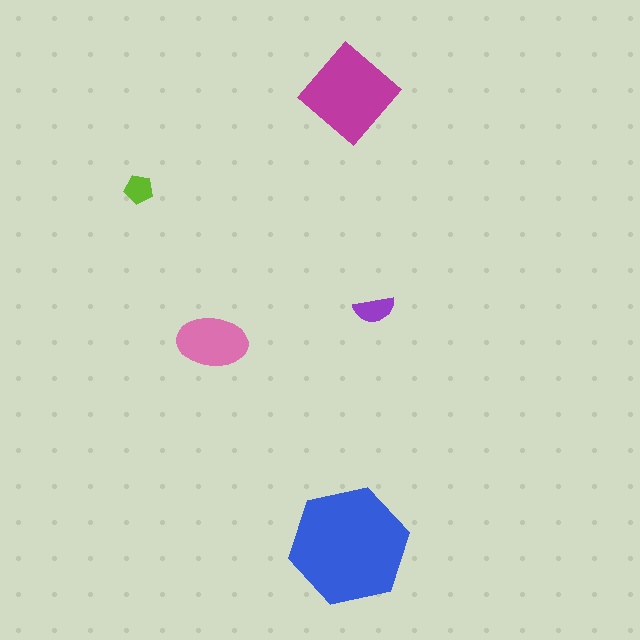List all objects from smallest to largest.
The lime pentagon, the purple semicircle, the pink ellipse, the magenta diamond, the blue hexagon.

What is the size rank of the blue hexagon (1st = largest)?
1st.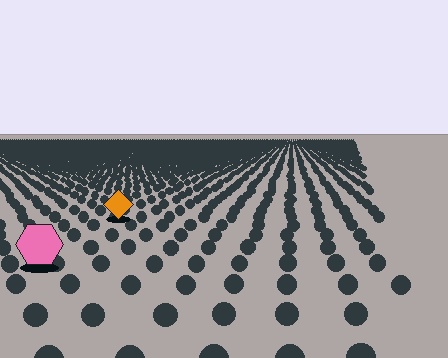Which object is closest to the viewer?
The pink hexagon is closest. The texture marks near it are larger and more spread out.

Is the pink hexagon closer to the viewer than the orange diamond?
Yes. The pink hexagon is closer — you can tell from the texture gradient: the ground texture is coarser near it.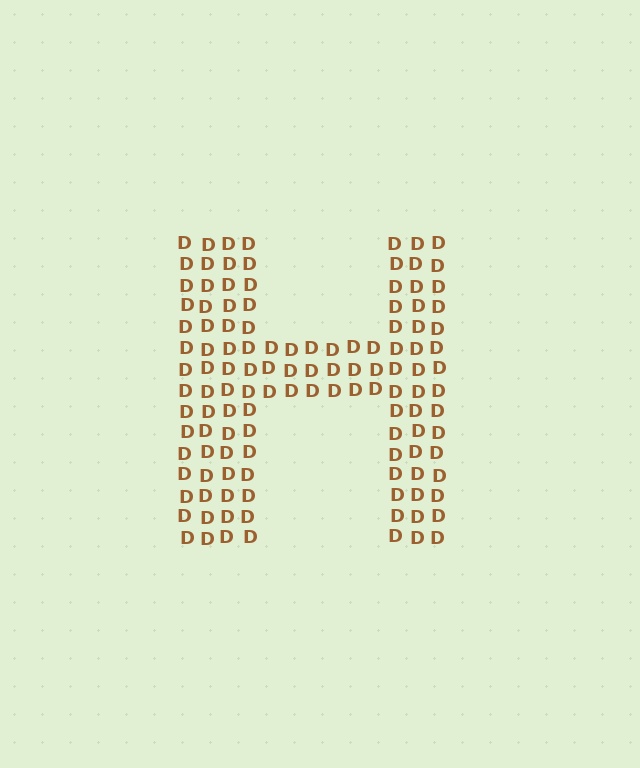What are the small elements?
The small elements are letter D's.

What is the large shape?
The large shape is the letter H.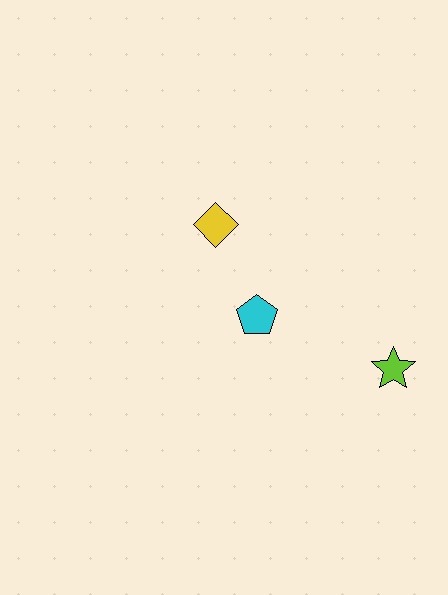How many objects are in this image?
There are 3 objects.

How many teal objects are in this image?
There are no teal objects.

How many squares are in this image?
There are no squares.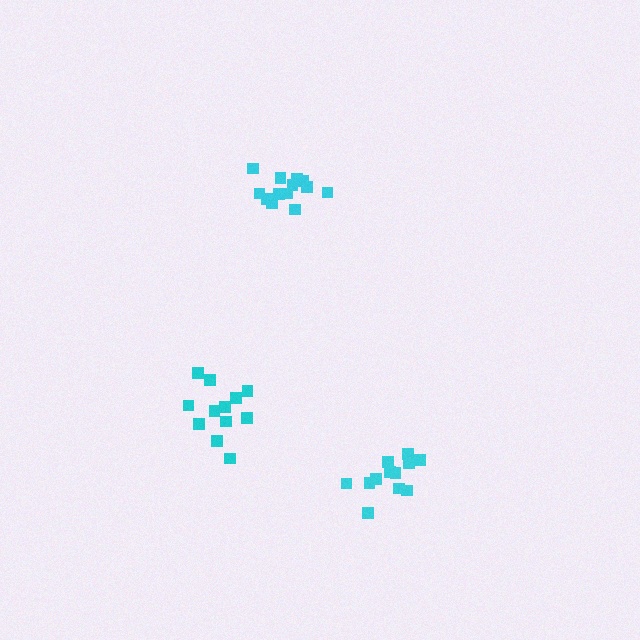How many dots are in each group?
Group 1: 14 dots, Group 2: 12 dots, Group 3: 12 dots (38 total).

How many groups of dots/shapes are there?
There are 3 groups.